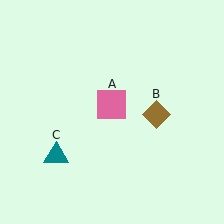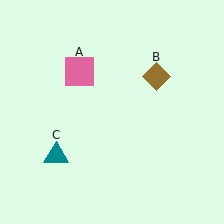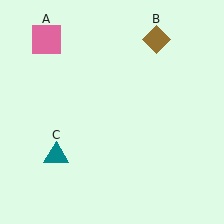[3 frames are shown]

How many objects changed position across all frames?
2 objects changed position: pink square (object A), brown diamond (object B).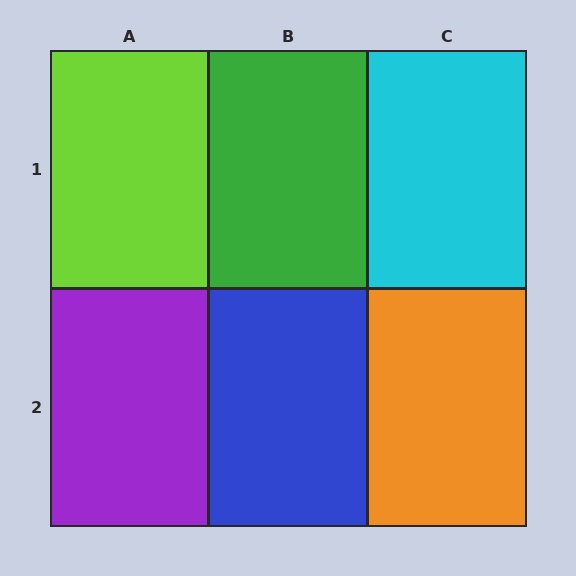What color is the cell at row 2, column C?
Orange.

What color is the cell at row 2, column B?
Blue.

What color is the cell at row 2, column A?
Purple.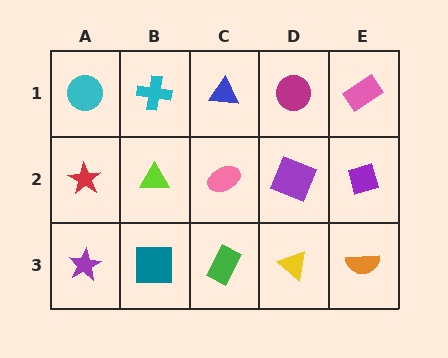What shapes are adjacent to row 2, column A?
A cyan circle (row 1, column A), a purple star (row 3, column A), a lime triangle (row 2, column B).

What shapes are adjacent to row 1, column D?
A purple square (row 2, column D), a blue triangle (row 1, column C), a pink rectangle (row 1, column E).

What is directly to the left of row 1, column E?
A magenta circle.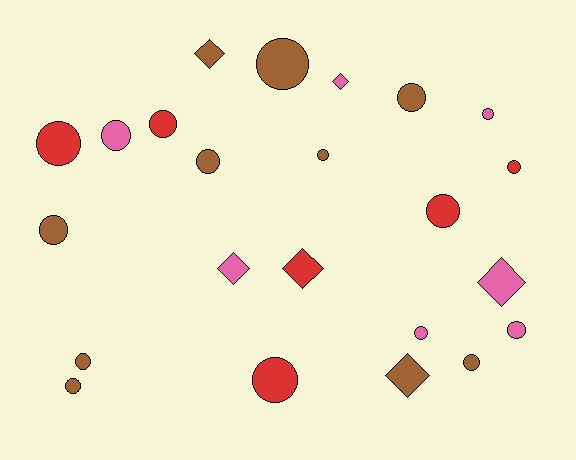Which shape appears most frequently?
Circle, with 17 objects.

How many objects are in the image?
There are 23 objects.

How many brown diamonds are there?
There are 2 brown diamonds.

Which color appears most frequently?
Brown, with 10 objects.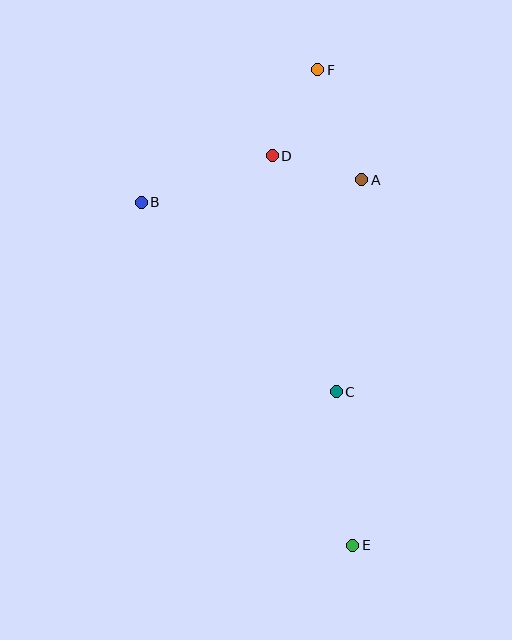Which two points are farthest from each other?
Points E and F are farthest from each other.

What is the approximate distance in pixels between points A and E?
The distance between A and E is approximately 366 pixels.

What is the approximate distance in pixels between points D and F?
The distance between D and F is approximately 97 pixels.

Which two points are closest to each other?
Points A and D are closest to each other.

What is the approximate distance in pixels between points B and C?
The distance between B and C is approximately 272 pixels.